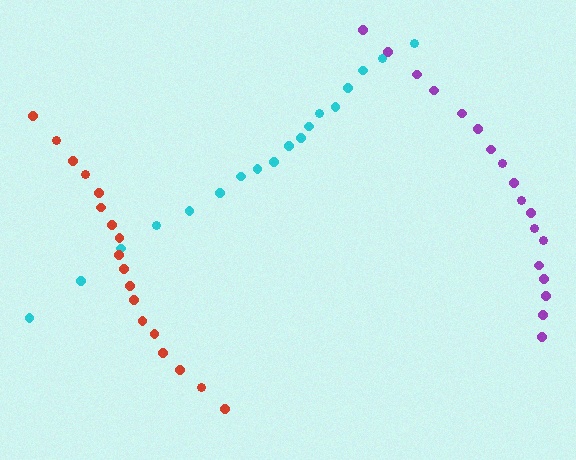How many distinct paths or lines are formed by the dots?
There are 3 distinct paths.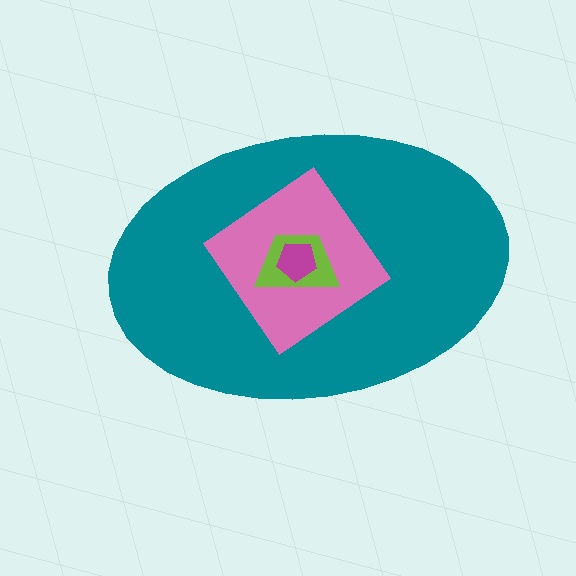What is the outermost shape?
The teal ellipse.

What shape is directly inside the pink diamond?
The lime trapezoid.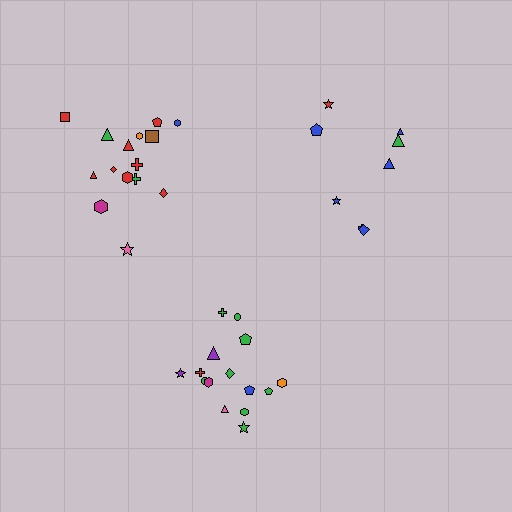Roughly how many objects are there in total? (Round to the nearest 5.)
Roughly 40 objects in total.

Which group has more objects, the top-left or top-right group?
The top-left group.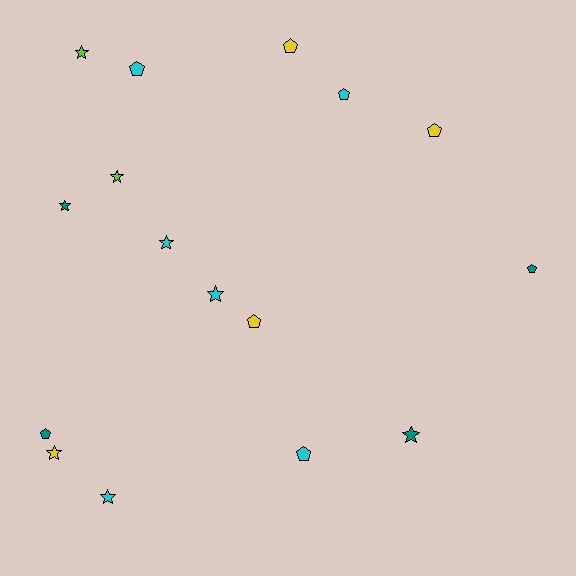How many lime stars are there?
There are 2 lime stars.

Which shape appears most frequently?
Pentagon, with 8 objects.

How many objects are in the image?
There are 16 objects.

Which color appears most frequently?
Cyan, with 6 objects.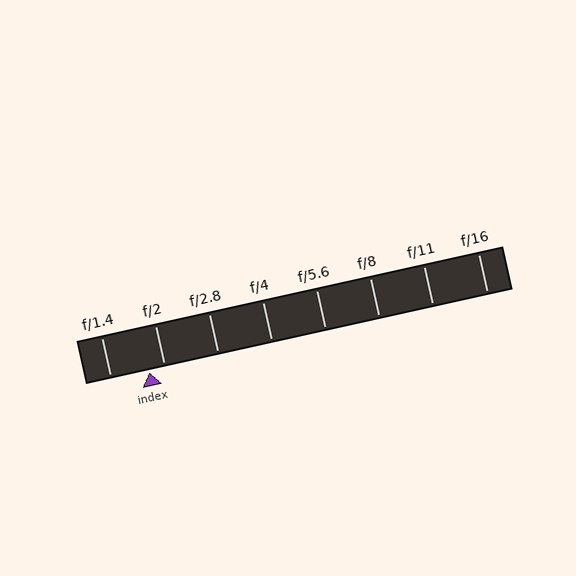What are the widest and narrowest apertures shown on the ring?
The widest aperture shown is f/1.4 and the narrowest is f/16.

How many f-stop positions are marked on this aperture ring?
There are 8 f-stop positions marked.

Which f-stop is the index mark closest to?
The index mark is closest to f/2.